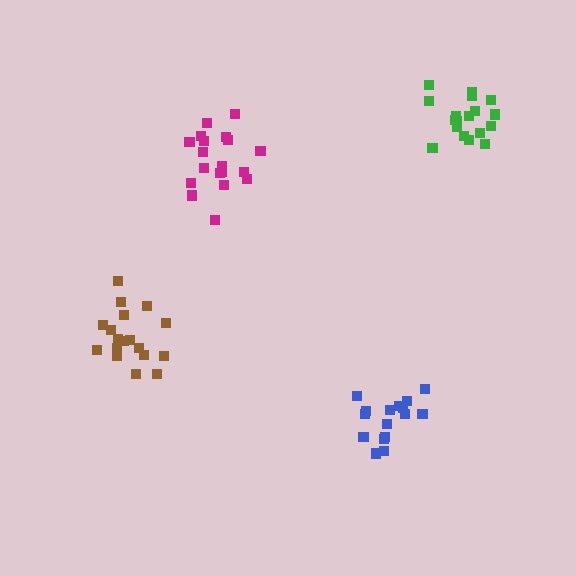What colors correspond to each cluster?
The clusters are colored: green, brown, blue, magenta.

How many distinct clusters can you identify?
There are 4 distinct clusters.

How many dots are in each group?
Group 1: 19 dots, Group 2: 19 dots, Group 3: 16 dots, Group 4: 19 dots (73 total).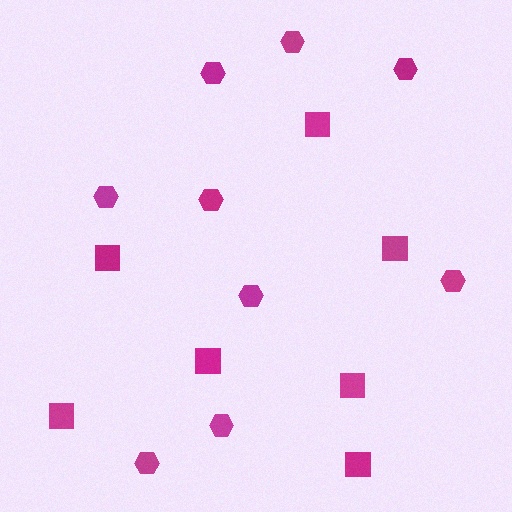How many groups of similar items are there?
There are 2 groups: one group of squares (7) and one group of hexagons (9).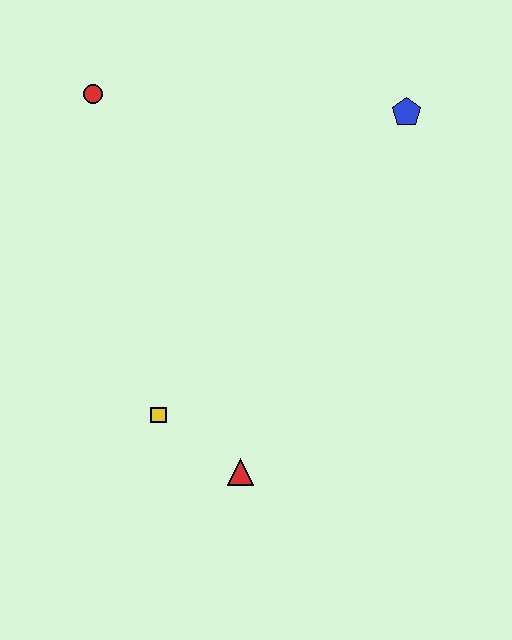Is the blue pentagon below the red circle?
Yes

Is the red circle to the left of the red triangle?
Yes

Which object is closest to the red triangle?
The yellow square is closest to the red triangle.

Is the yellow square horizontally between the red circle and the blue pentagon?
Yes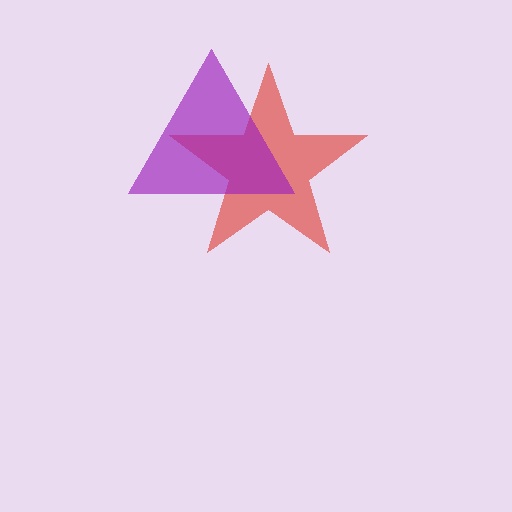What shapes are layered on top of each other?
The layered shapes are: a red star, a purple triangle.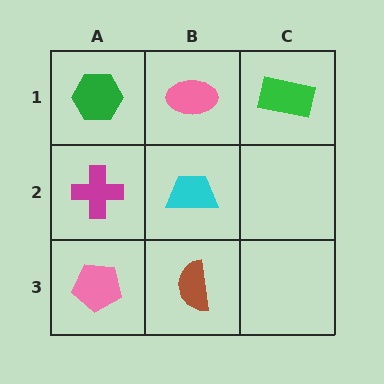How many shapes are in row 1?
3 shapes.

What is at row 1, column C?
A green rectangle.